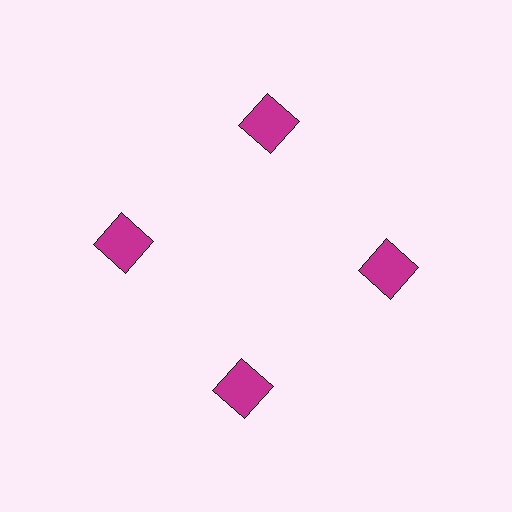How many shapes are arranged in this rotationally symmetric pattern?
There are 4 shapes, arranged in 4 groups of 1.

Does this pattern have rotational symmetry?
Yes, this pattern has 4-fold rotational symmetry. It looks the same after rotating 90 degrees around the center.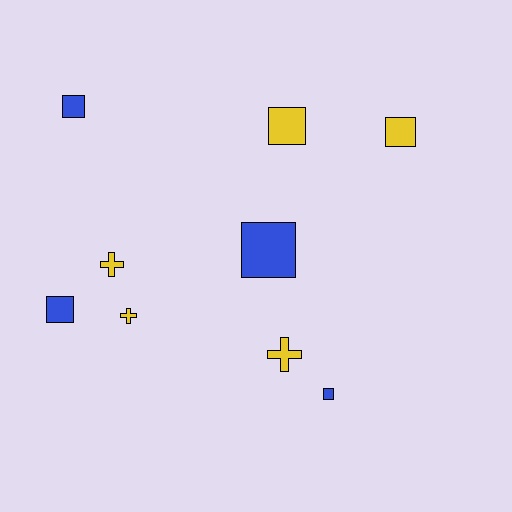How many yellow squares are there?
There are 2 yellow squares.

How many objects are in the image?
There are 9 objects.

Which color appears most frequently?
Yellow, with 5 objects.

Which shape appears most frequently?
Square, with 6 objects.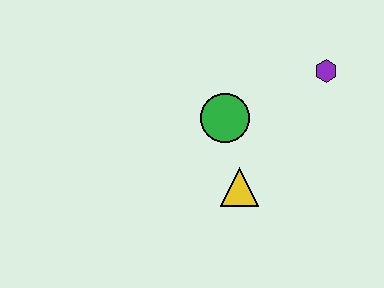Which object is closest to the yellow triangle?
The green circle is closest to the yellow triangle.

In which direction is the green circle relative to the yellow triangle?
The green circle is above the yellow triangle.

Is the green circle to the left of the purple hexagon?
Yes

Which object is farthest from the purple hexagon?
The yellow triangle is farthest from the purple hexagon.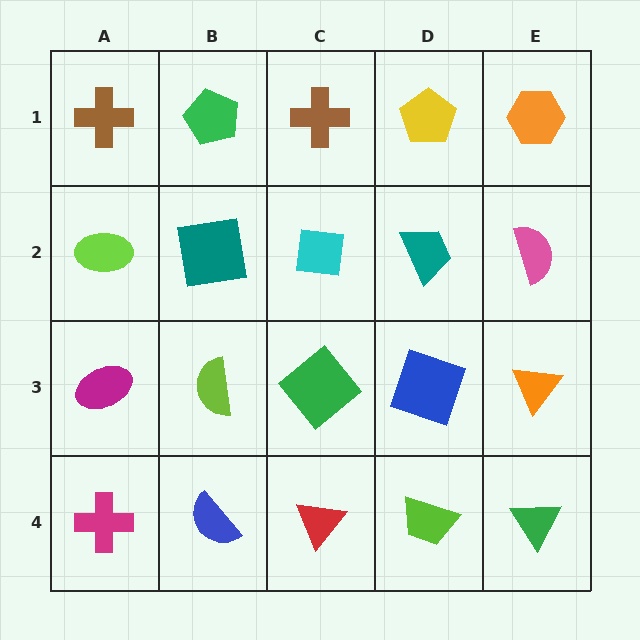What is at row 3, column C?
A green diamond.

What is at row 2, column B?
A teal square.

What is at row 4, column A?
A magenta cross.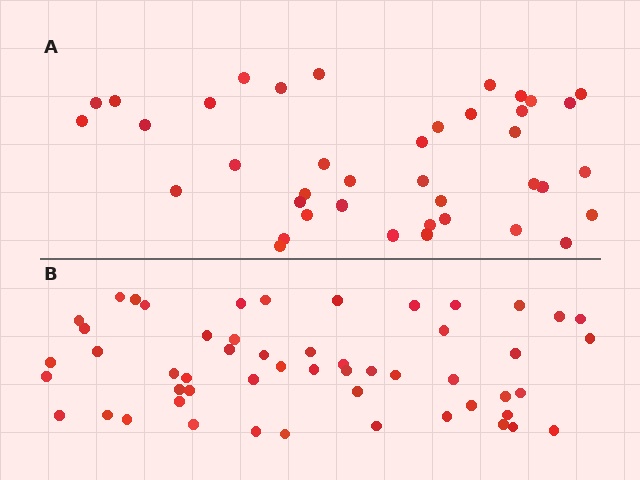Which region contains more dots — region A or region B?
Region B (the bottom region) has more dots.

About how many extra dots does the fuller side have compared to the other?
Region B has approximately 15 more dots than region A.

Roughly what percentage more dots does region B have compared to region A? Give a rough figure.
About 30% more.